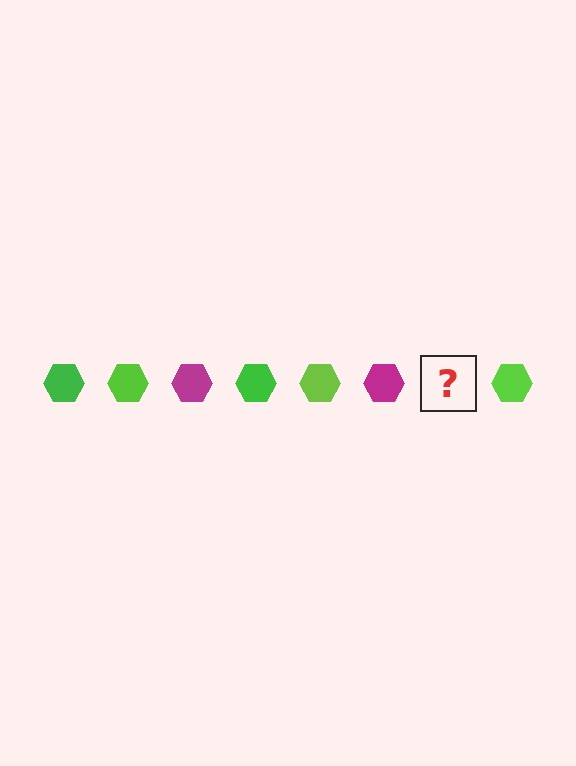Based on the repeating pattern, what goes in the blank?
The blank should be a green hexagon.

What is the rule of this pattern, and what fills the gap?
The rule is that the pattern cycles through green, lime, magenta hexagons. The gap should be filled with a green hexagon.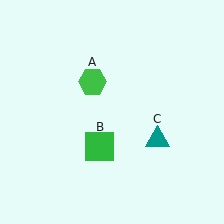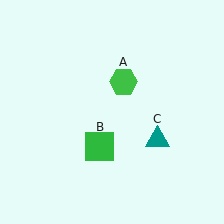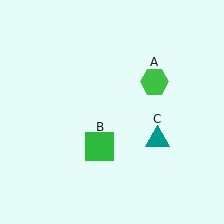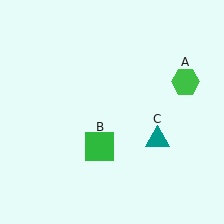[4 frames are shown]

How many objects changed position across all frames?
1 object changed position: green hexagon (object A).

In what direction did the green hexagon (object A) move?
The green hexagon (object A) moved right.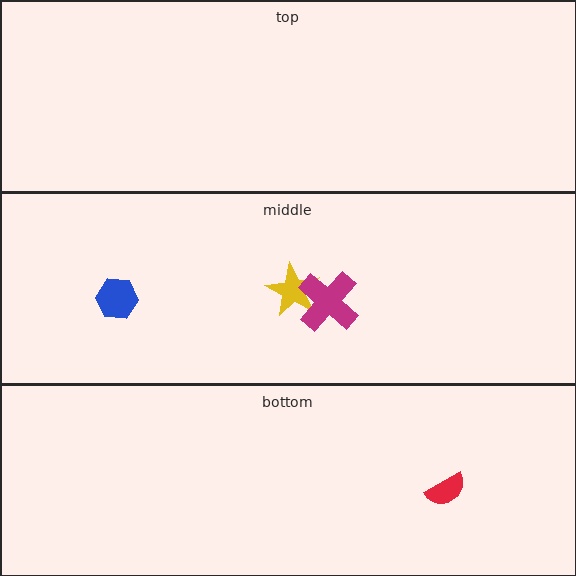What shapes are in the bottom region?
The red semicircle.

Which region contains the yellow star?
The middle region.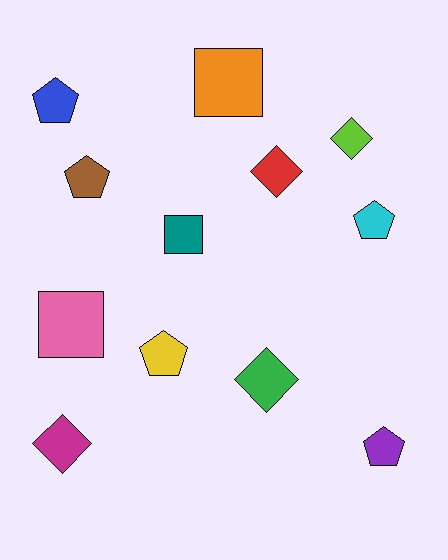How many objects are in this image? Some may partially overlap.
There are 12 objects.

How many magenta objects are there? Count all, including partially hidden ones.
There is 1 magenta object.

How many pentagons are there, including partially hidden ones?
There are 5 pentagons.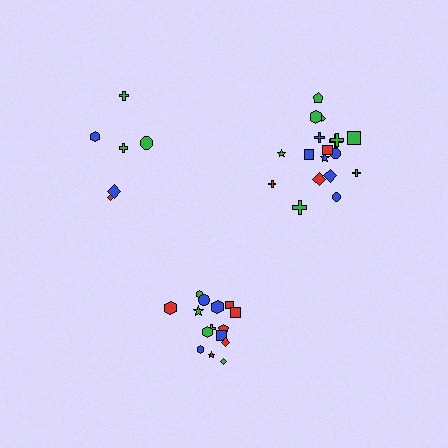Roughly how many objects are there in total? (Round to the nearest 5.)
Roughly 40 objects in total.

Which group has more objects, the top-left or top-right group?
The top-right group.